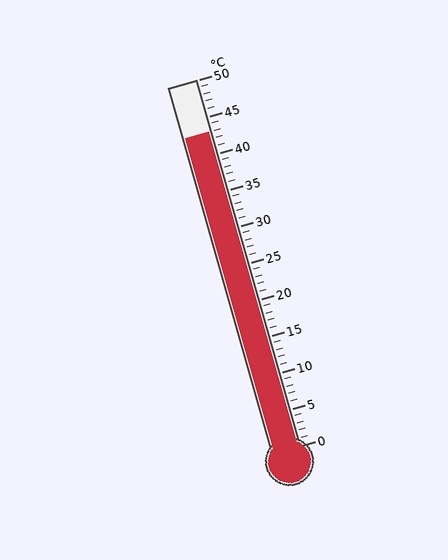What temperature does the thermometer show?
The thermometer shows approximately 43°C.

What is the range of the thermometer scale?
The thermometer scale ranges from 0°C to 50°C.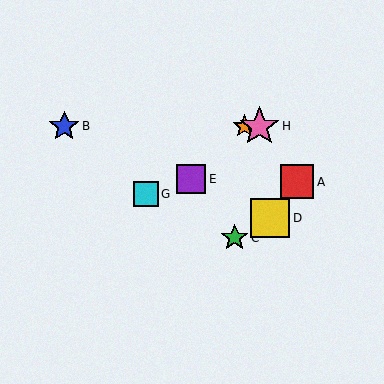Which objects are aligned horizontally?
Objects B, F, H are aligned horizontally.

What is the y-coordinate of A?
Object A is at y≈182.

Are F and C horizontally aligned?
No, F is at y≈126 and C is at y≈238.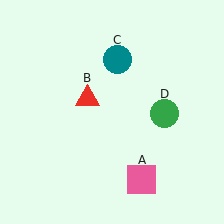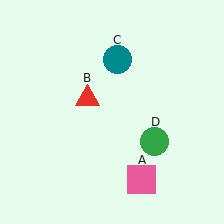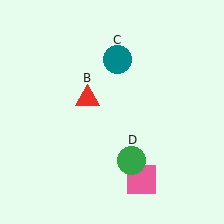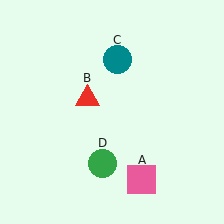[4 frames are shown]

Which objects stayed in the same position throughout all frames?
Pink square (object A) and red triangle (object B) and teal circle (object C) remained stationary.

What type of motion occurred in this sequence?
The green circle (object D) rotated clockwise around the center of the scene.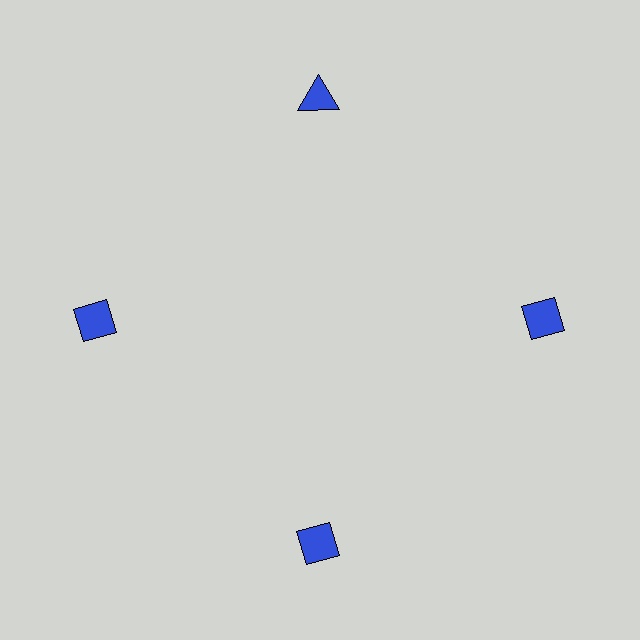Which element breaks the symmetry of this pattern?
The blue triangle at roughly the 12 o'clock position breaks the symmetry. All other shapes are blue diamonds.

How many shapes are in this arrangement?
There are 4 shapes arranged in a ring pattern.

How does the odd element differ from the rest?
It has a different shape: triangle instead of diamond.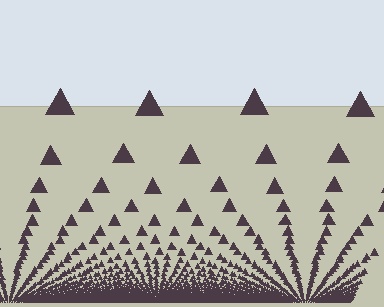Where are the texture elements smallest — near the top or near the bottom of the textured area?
Near the bottom.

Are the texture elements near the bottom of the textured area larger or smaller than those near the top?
Smaller. The gradient is inverted — elements near the bottom are smaller and denser.